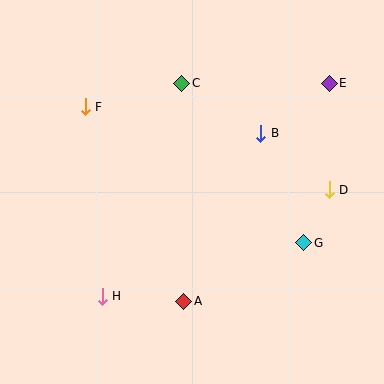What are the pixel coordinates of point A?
Point A is at (184, 301).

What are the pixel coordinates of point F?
Point F is at (85, 107).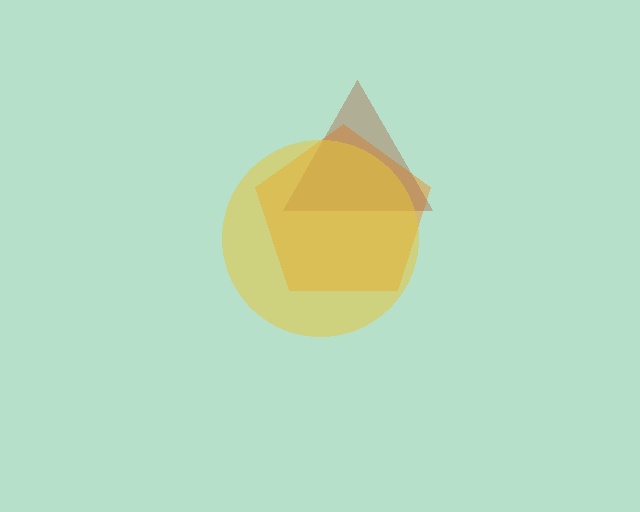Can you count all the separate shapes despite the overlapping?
Yes, there are 3 separate shapes.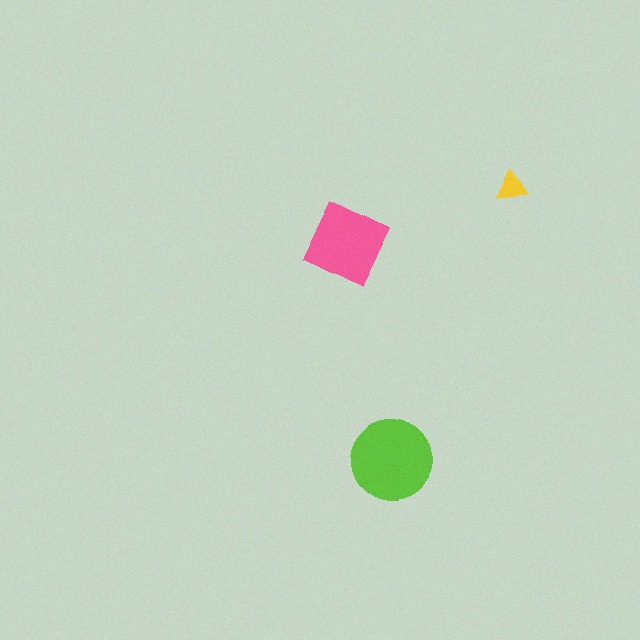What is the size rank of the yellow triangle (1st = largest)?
3rd.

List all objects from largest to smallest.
The lime circle, the pink diamond, the yellow triangle.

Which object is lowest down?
The lime circle is bottommost.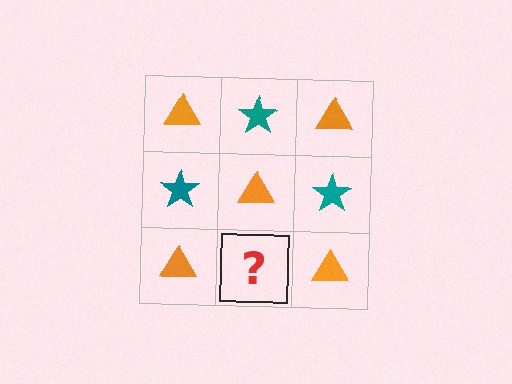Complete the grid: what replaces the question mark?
The question mark should be replaced with a teal star.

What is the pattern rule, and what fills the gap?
The rule is that it alternates orange triangle and teal star in a checkerboard pattern. The gap should be filled with a teal star.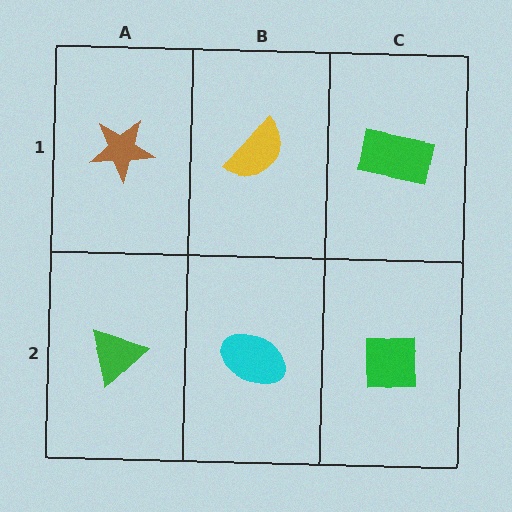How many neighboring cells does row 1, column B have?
3.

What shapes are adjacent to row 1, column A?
A green triangle (row 2, column A), a yellow semicircle (row 1, column B).